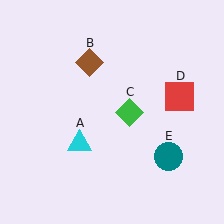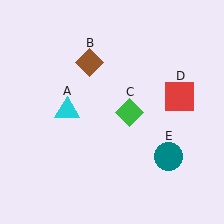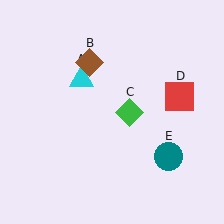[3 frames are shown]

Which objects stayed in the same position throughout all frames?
Brown diamond (object B) and green diamond (object C) and red square (object D) and teal circle (object E) remained stationary.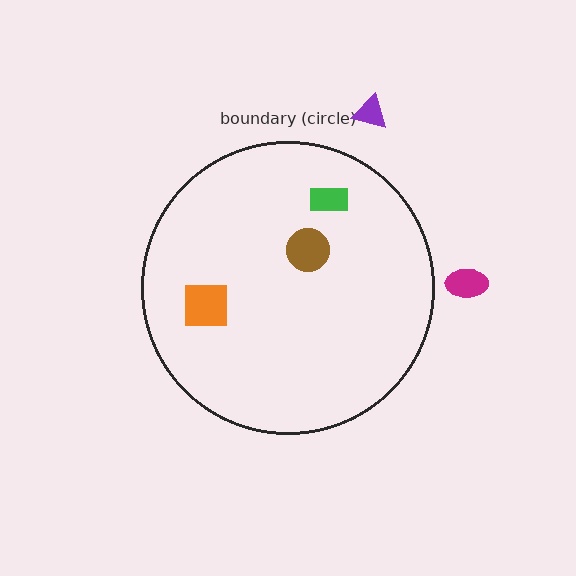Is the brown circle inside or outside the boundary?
Inside.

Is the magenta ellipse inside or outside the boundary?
Outside.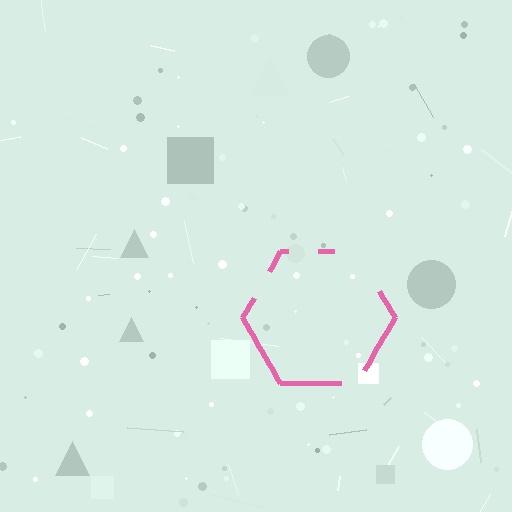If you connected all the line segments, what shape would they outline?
They would outline a hexagon.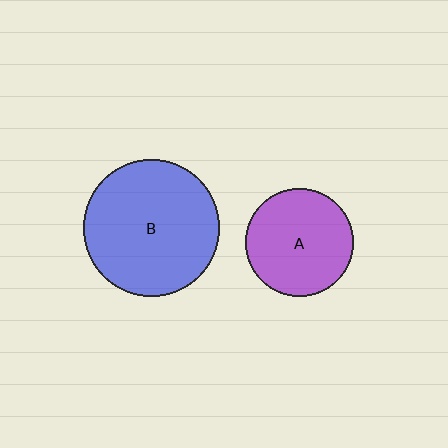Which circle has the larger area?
Circle B (blue).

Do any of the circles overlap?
No, none of the circles overlap.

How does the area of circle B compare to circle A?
Approximately 1.6 times.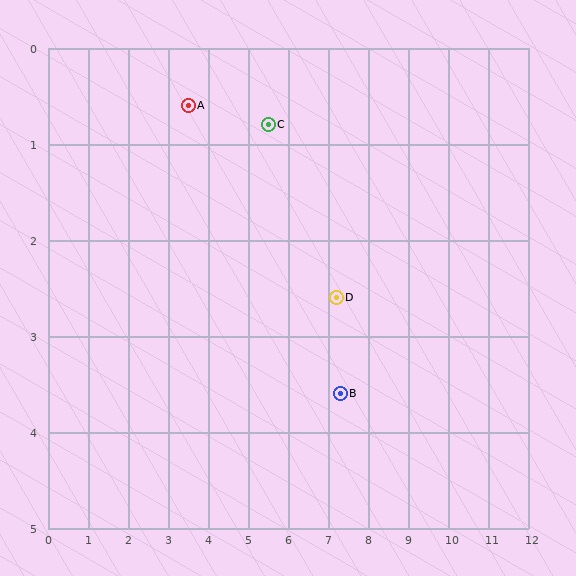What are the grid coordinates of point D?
Point D is at approximately (7.2, 2.6).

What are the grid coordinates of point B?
Point B is at approximately (7.3, 3.6).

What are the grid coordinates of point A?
Point A is at approximately (3.5, 0.6).